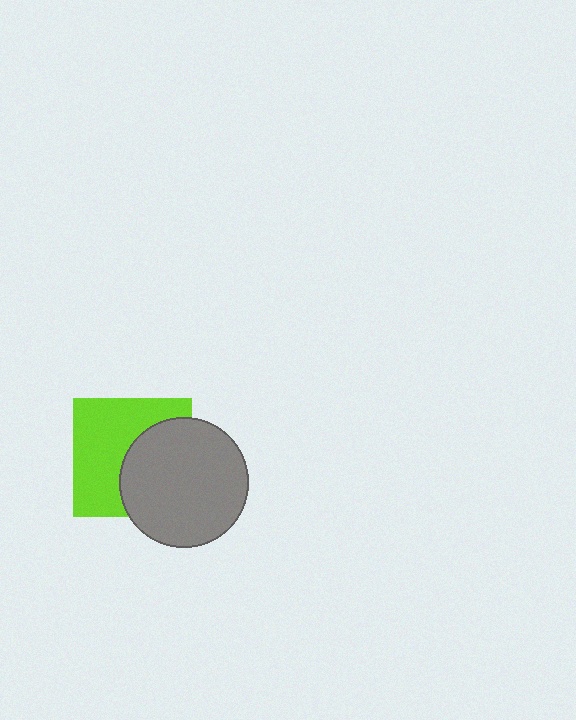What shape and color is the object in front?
The object in front is a gray circle.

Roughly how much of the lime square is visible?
About half of it is visible (roughly 56%).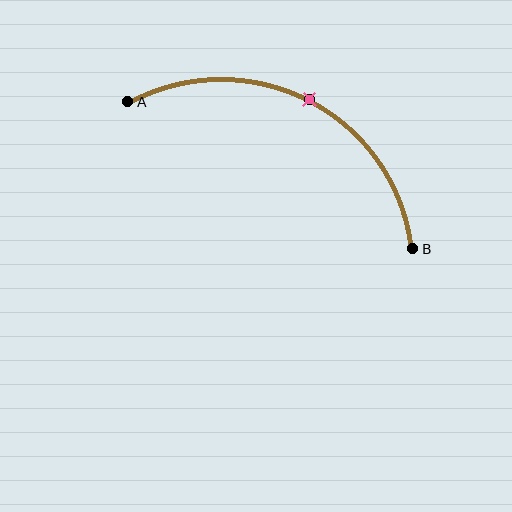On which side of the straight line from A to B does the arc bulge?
The arc bulges above the straight line connecting A and B.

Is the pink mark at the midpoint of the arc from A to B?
Yes. The pink mark lies on the arc at equal arc-length from both A and B — it is the arc midpoint.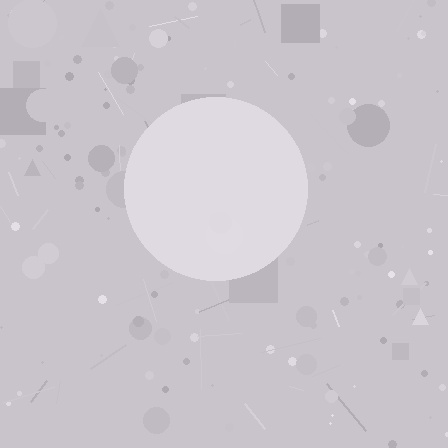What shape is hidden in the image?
A circle is hidden in the image.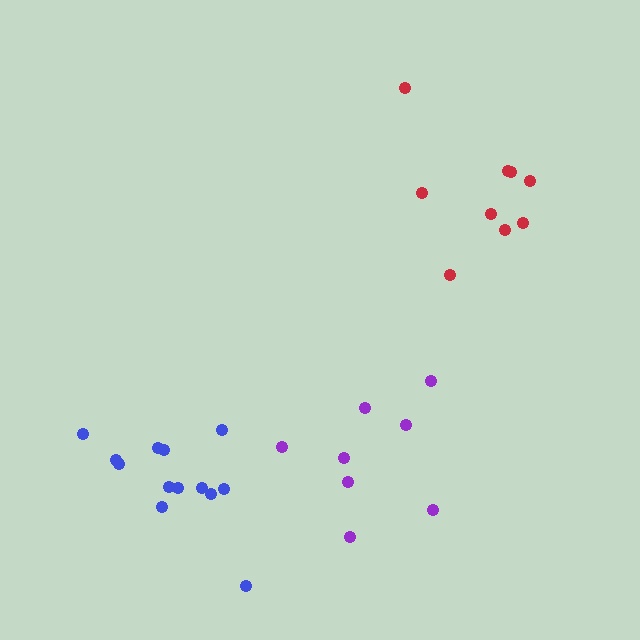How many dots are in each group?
Group 1: 9 dots, Group 2: 13 dots, Group 3: 8 dots (30 total).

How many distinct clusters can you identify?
There are 3 distinct clusters.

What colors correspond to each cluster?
The clusters are colored: red, blue, purple.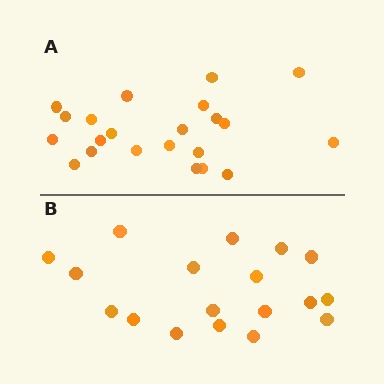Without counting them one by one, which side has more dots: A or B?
Region A (the top region) has more dots.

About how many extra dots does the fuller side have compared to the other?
Region A has about 4 more dots than region B.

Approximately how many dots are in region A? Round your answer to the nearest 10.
About 20 dots. (The exact count is 22, which rounds to 20.)